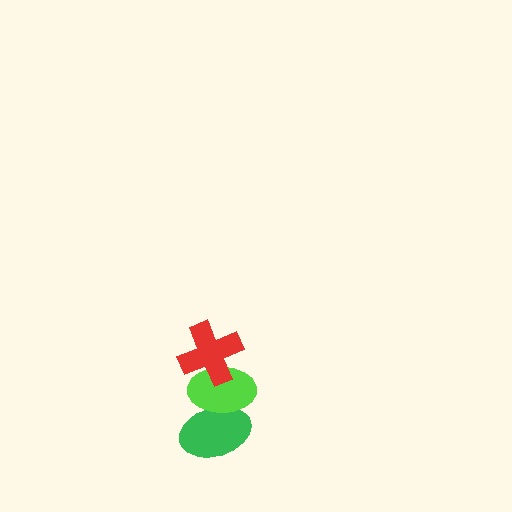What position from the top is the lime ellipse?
The lime ellipse is 2nd from the top.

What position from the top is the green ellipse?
The green ellipse is 3rd from the top.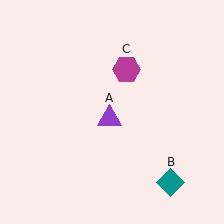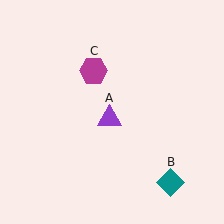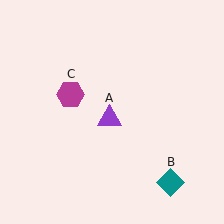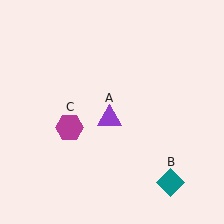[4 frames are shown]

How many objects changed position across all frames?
1 object changed position: magenta hexagon (object C).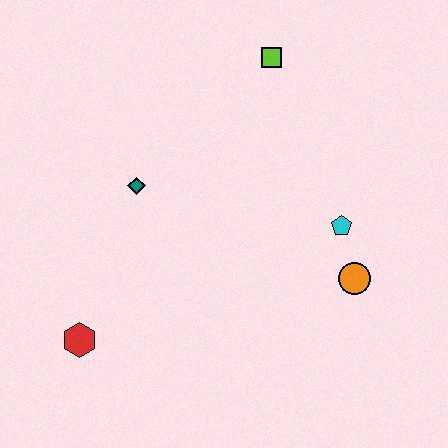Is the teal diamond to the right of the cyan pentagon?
No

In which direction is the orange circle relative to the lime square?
The orange circle is below the lime square.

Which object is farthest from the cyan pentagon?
The red hexagon is farthest from the cyan pentagon.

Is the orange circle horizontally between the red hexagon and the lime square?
No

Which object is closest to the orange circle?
The cyan pentagon is closest to the orange circle.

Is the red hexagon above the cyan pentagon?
No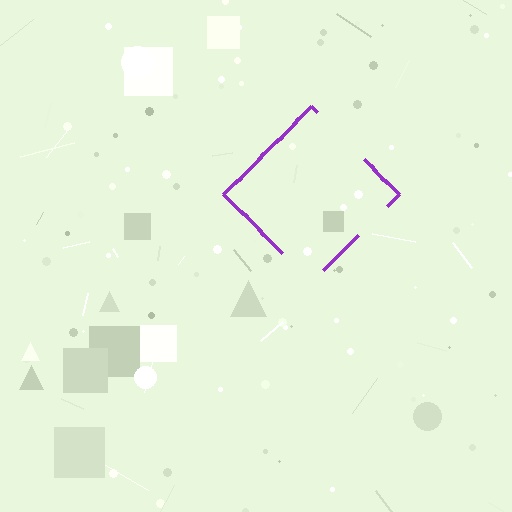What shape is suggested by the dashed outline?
The dashed outline suggests a diamond.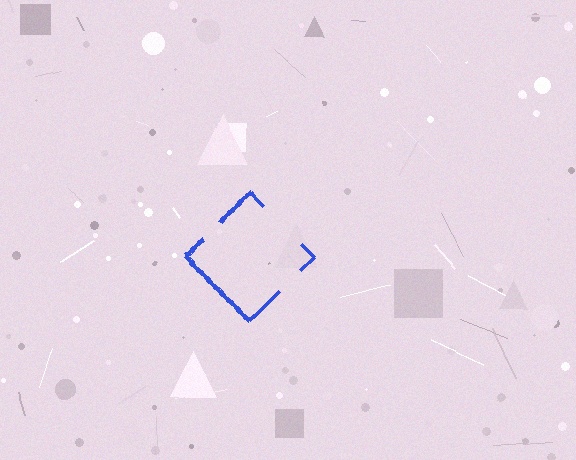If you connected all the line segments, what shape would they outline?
They would outline a diamond.